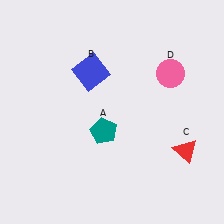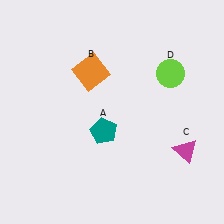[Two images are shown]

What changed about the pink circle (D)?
In Image 1, D is pink. In Image 2, it changed to lime.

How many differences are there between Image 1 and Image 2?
There are 3 differences between the two images.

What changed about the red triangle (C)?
In Image 1, C is red. In Image 2, it changed to magenta.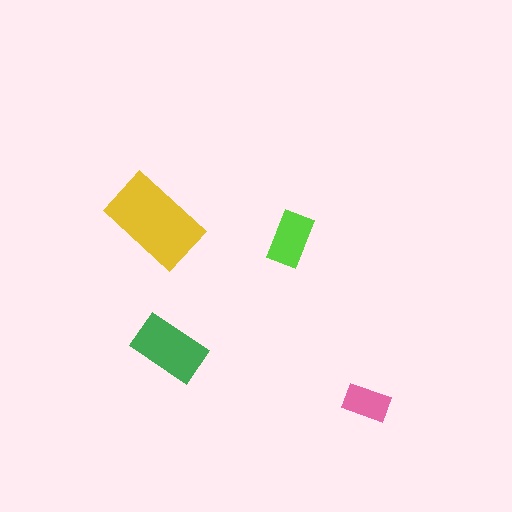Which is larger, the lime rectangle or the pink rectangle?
The lime one.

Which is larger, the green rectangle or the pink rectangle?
The green one.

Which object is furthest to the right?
The pink rectangle is rightmost.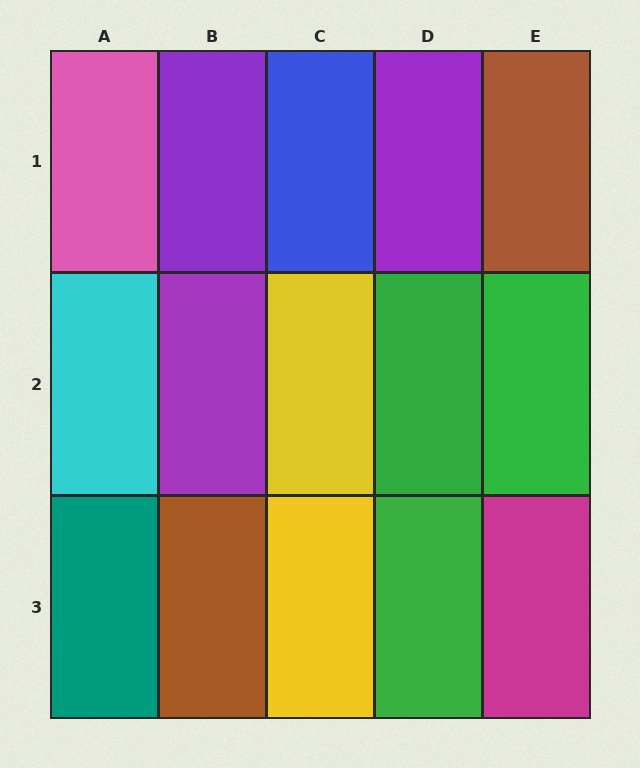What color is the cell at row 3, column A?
Teal.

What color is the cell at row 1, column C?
Blue.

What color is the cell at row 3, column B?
Brown.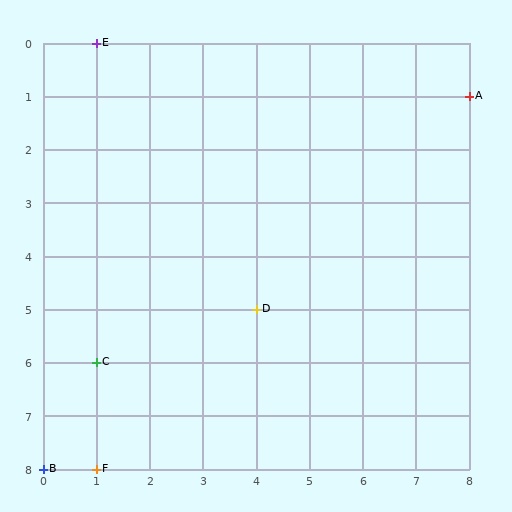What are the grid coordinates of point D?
Point D is at grid coordinates (4, 5).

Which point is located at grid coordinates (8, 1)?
Point A is at (8, 1).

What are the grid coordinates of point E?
Point E is at grid coordinates (1, 0).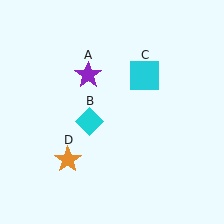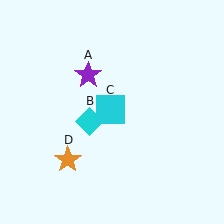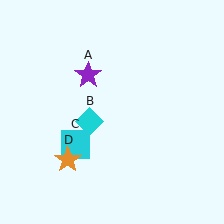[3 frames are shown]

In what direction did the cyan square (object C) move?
The cyan square (object C) moved down and to the left.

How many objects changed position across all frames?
1 object changed position: cyan square (object C).